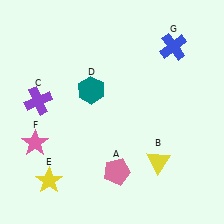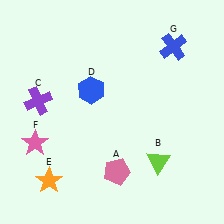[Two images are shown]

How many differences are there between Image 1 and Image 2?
There are 3 differences between the two images.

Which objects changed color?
B changed from yellow to lime. D changed from teal to blue. E changed from yellow to orange.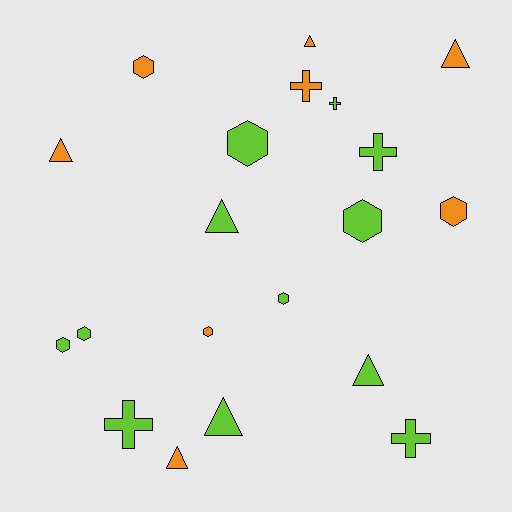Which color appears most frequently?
Lime, with 12 objects.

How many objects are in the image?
There are 20 objects.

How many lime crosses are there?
There are 4 lime crosses.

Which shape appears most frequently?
Hexagon, with 8 objects.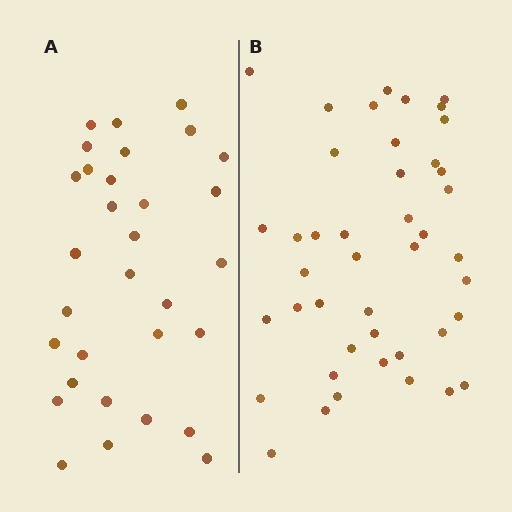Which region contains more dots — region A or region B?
Region B (the right region) has more dots.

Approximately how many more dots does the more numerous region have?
Region B has roughly 12 or so more dots than region A.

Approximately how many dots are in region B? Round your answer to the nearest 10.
About 40 dots. (The exact count is 43, which rounds to 40.)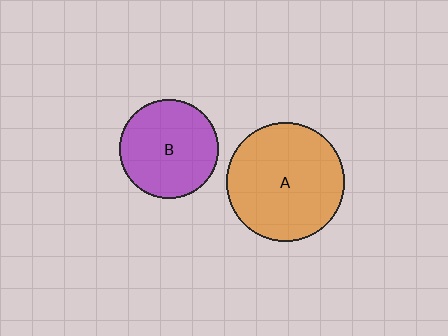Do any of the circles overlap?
No, none of the circles overlap.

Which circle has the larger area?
Circle A (orange).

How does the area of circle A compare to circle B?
Approximately 1.4 times.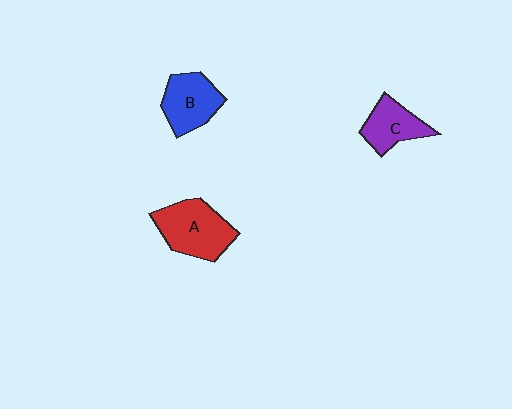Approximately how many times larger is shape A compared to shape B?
Approximately 1.3 times.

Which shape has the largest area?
Shape A (red).